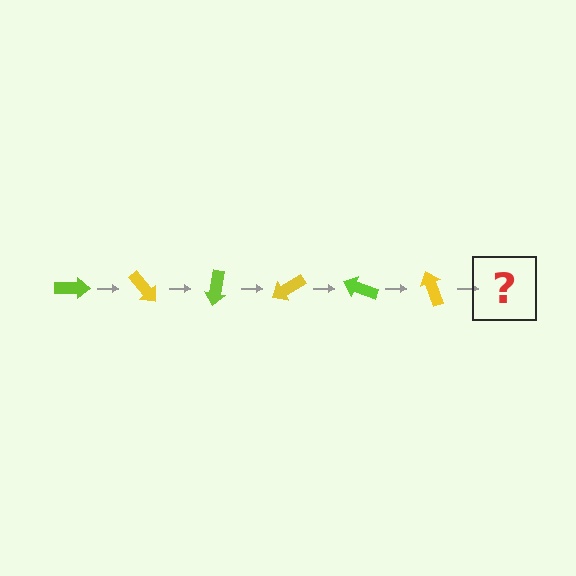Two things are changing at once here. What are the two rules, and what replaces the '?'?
The two rules are that it rotates 50 degrees each step and the color cycles through lime and yellow. The '?' should be a lime arrow, rotated 300 degrees from the start.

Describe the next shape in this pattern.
It should be a lime arrow, rotated 300 degrees from the start.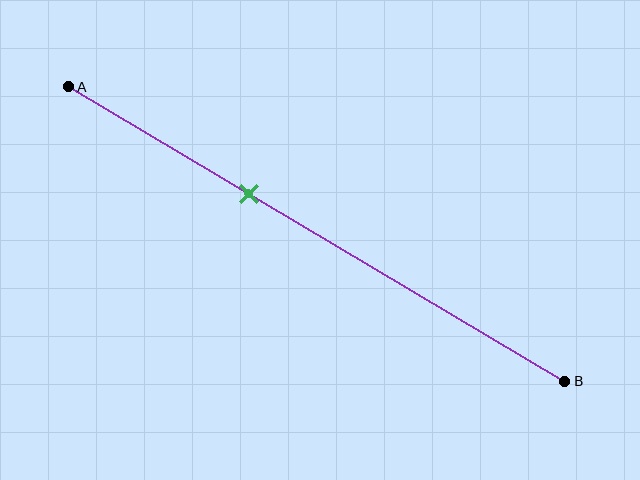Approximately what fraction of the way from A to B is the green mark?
The green mark is approximately 35% of the way from A to B.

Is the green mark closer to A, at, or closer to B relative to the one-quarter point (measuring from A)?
The green mark is closer to point B than the one-quarter point of segment AB.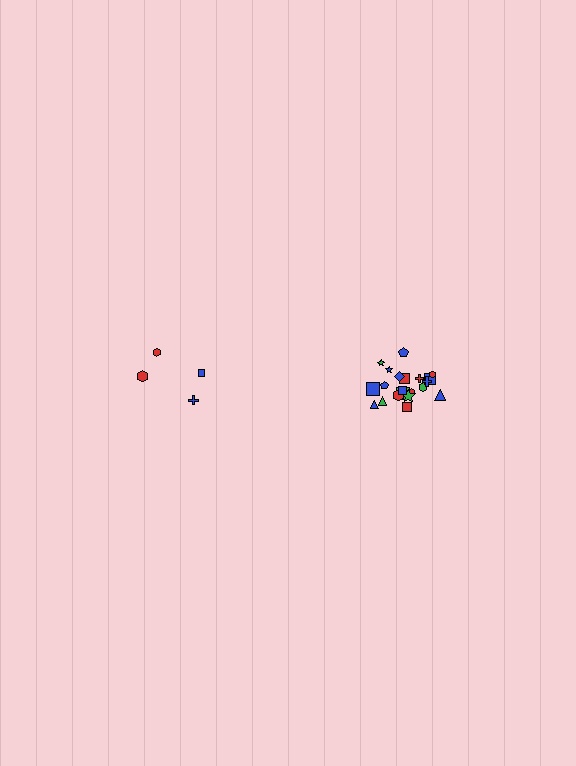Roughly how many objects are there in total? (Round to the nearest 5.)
Roughly 25 objects in total.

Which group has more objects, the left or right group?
The right group.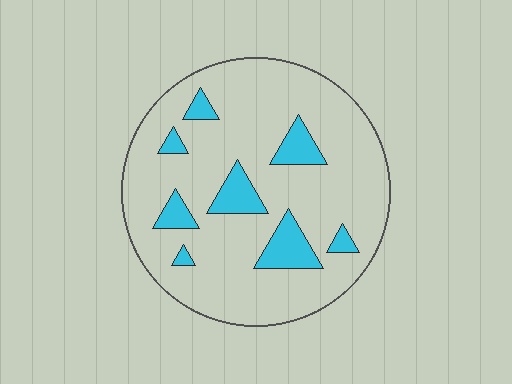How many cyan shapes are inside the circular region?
8.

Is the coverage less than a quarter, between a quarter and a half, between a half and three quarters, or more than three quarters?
Less than a quarter.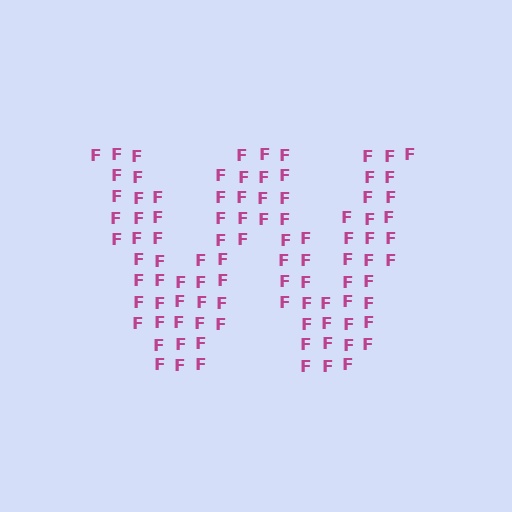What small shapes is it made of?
It is made of small letter F's.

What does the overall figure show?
The overall figure shows the letter W.